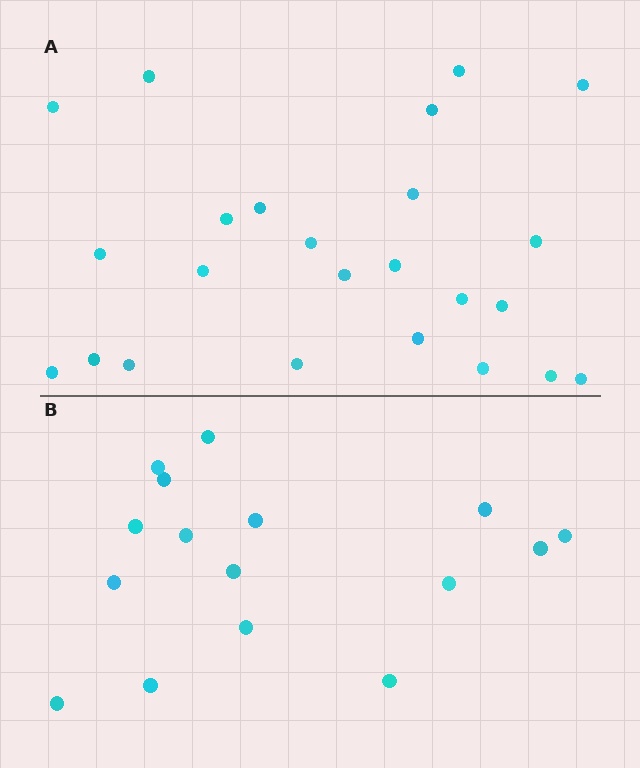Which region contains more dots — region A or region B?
Region A (the top region) has more dots.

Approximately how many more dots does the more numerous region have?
Region A has roughly 8 or so more dots than region B.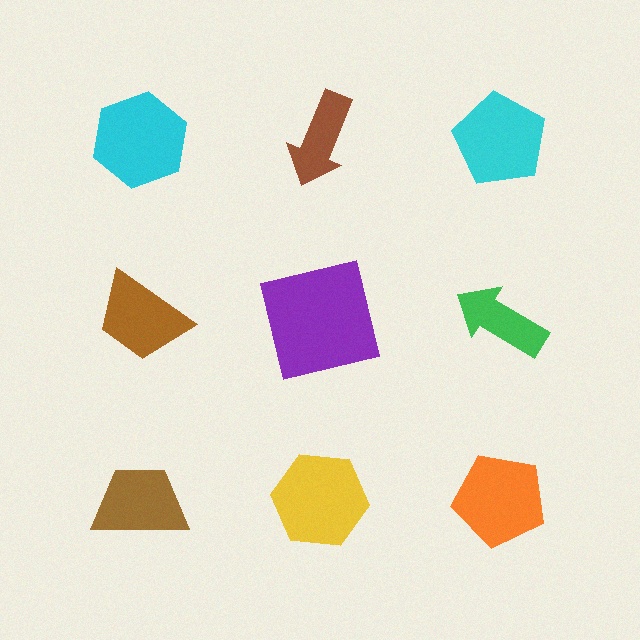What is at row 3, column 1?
A brown trapezoid.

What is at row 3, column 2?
A yellow hexagon.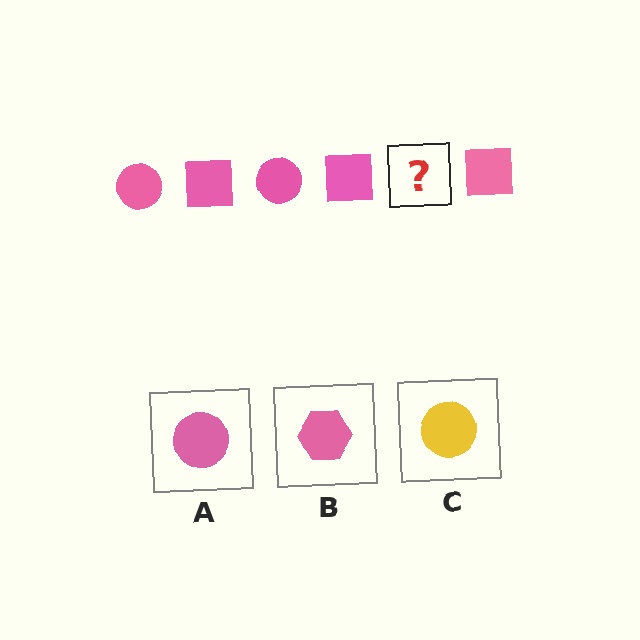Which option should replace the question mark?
Option A.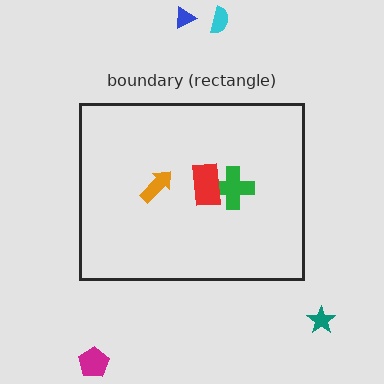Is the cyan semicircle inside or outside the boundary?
Outside.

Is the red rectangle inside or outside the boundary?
Inside.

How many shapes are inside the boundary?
3 inside, 4 outside.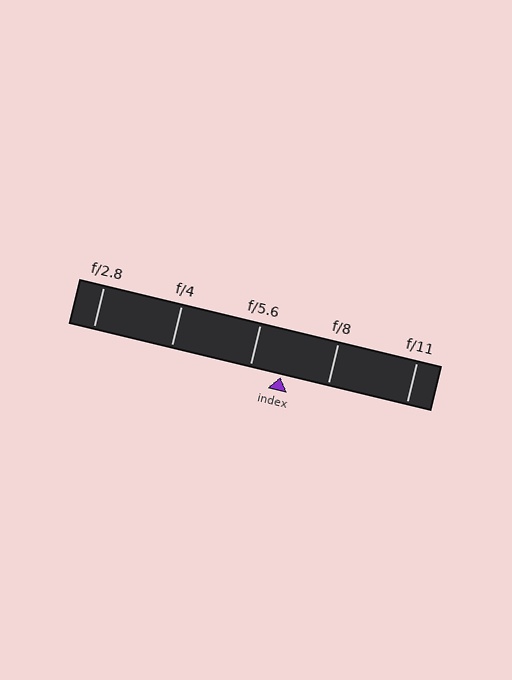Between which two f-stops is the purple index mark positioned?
The index mark is between f/5.6 and f/8.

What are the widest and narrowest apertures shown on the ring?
The widest aperture shown is f/2.8 and the narrowest is f/11.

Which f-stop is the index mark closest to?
The index mark is closest to f/5.6.